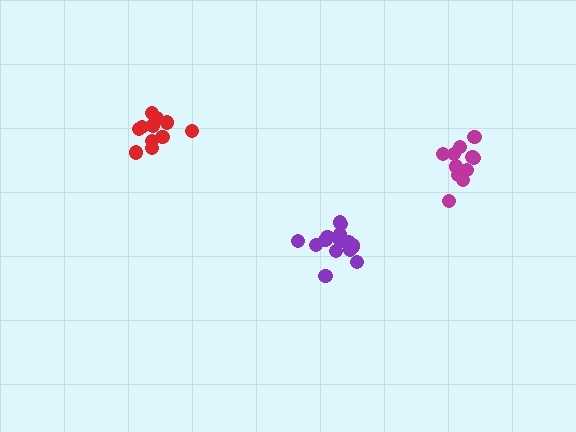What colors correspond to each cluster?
The clusters are colored: red, purple, magenta.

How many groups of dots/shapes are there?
There are 3 groups.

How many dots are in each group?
Group 1: 11 dots, Group 2: 16 dots, Group 3: 11 dots (38 total).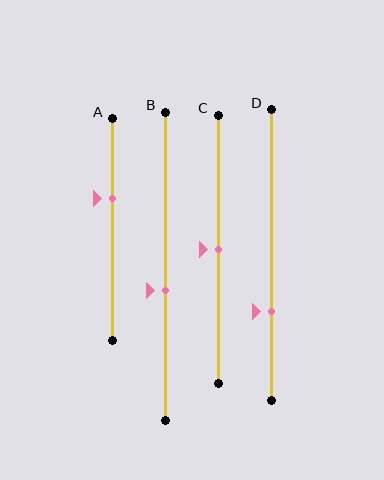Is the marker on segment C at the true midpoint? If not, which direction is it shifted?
Yes, the marker on segment C is at the true midpoint.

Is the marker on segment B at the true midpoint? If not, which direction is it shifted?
No, the marker on segment B is shifted downward by about 8% of the segment length.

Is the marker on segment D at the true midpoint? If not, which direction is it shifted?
No, the marker on segment D is shifted downward by about 19% of the segment length.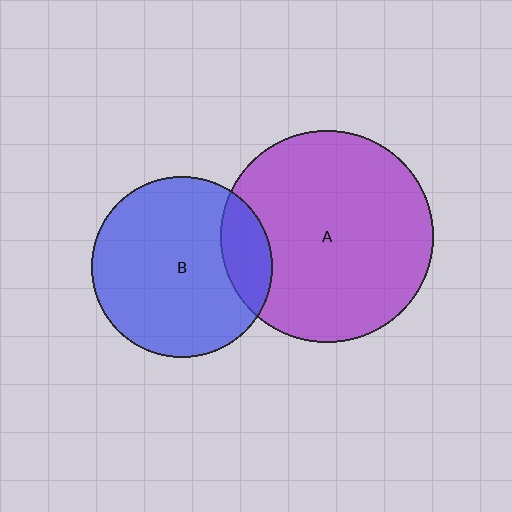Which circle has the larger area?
Circle A (purple).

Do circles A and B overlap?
Yes.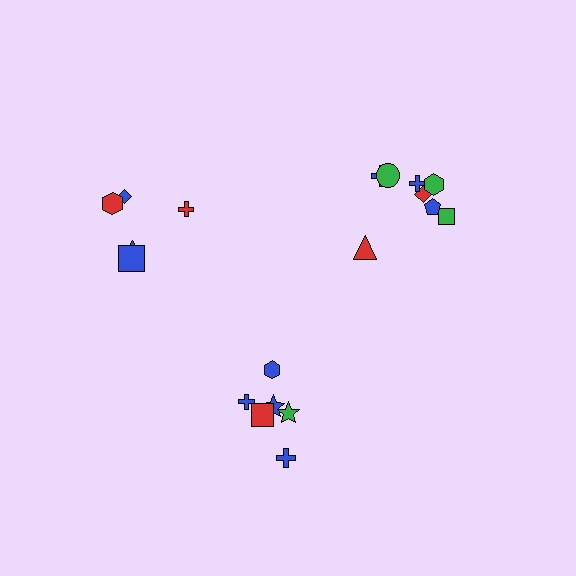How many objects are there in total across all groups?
There are 19 objects.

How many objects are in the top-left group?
There are 5 objects.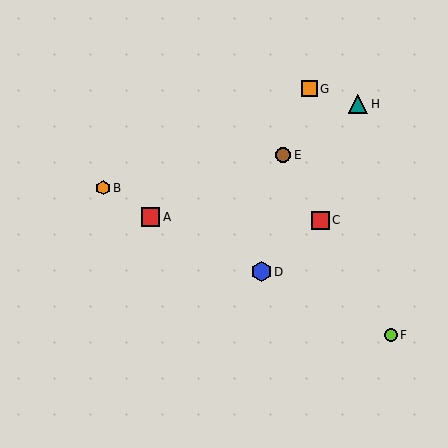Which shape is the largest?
The blue hexagon (labeled D) is the largest.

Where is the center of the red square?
The center of the red square is at (150, 217).